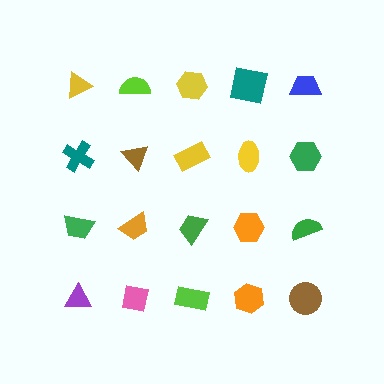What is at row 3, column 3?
A green trapezoid.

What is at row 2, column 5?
A green hexagon.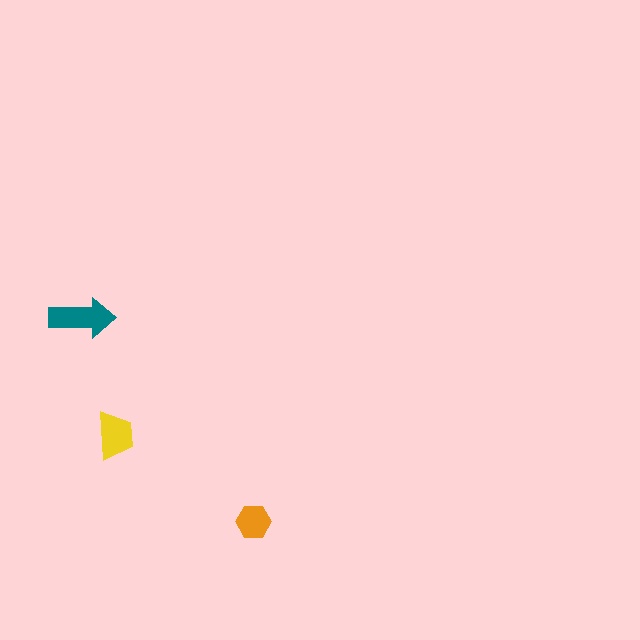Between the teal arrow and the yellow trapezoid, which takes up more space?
The teal arrow.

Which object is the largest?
The teal arrow.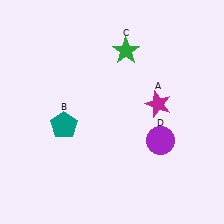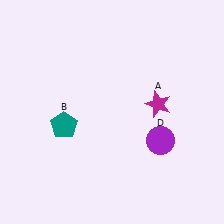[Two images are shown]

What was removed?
The green star (C) was removed in Image 2.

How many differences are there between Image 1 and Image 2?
There is 1 difference between the two images.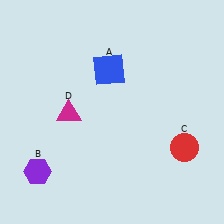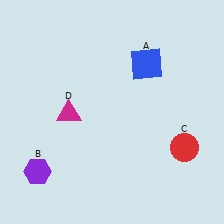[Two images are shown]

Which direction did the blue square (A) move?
The blue square (A) moved right.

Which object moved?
The blue square (A) moved right.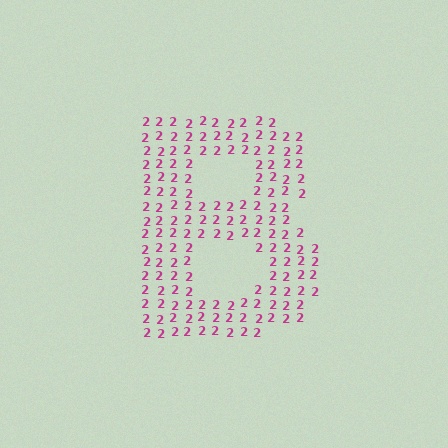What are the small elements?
The small elements are digit 2's.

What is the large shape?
The large shape is the letter B.